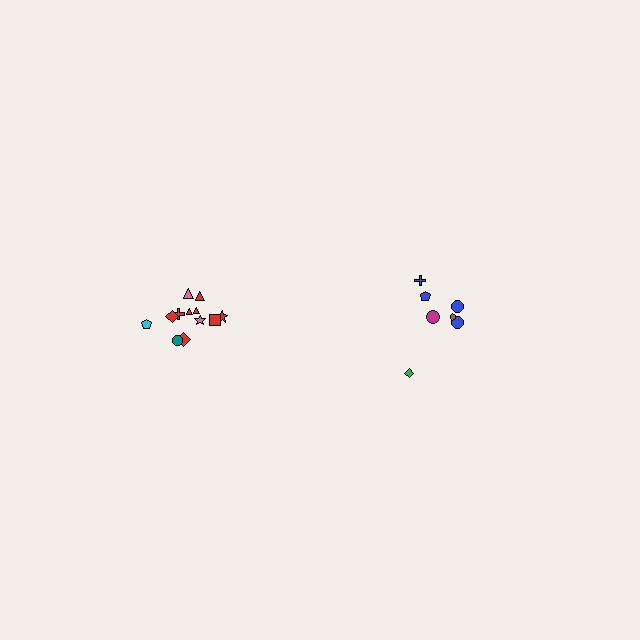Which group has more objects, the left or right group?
The left group.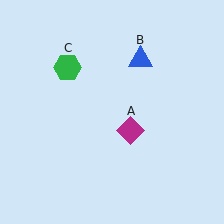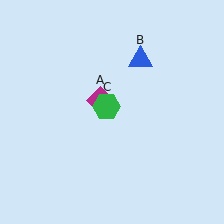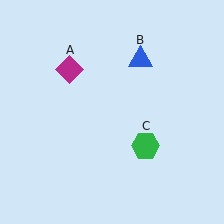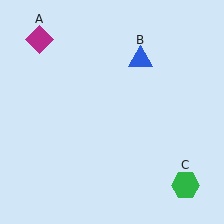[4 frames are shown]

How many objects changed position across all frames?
2 objects changed position: magenta diamond (object A), green hexagon (object C).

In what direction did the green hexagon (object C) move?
The green hexagon (object C) moved down and to the right.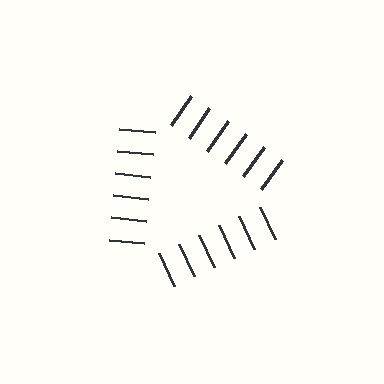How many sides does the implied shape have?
3 sides — the line-ends trace a triangle.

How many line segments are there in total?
18 — 6 along each of the 3 edges.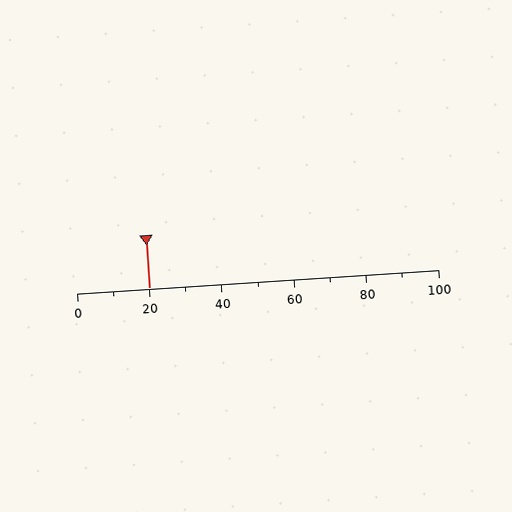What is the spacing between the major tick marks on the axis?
The major ticks are spaced 20 apart.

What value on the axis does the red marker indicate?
The marker indicates approximately 20.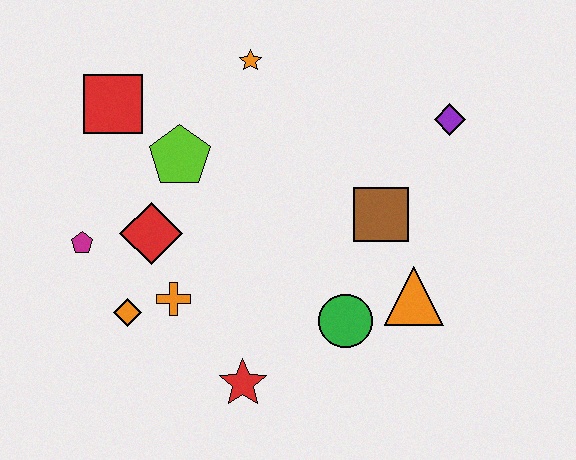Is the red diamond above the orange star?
No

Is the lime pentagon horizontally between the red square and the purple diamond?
Yes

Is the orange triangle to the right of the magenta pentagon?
Yes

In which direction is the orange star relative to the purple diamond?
The orange star is to the left of the purple diamond.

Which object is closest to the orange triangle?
The green circle is closest to the orange triangle.